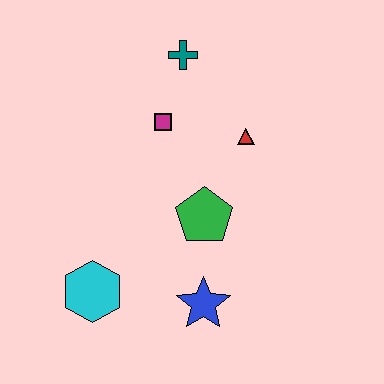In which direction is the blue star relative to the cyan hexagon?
The blue star is to the right of the cyan hexagon.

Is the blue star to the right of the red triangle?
No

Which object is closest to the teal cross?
The magenta square is closest to the teal cross.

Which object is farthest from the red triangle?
The cyan hexagon is farthest from the red triangle.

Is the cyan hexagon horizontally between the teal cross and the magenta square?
No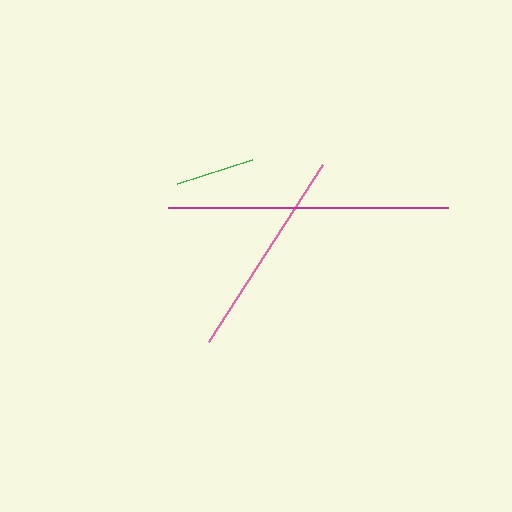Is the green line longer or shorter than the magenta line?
The magenta line is longer than the green line.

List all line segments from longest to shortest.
From longest to shortest: magenta, pink, green.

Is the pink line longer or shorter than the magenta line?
The magenta line is longer than the pink line.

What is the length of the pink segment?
The pink segment is approximately 211 pixels long.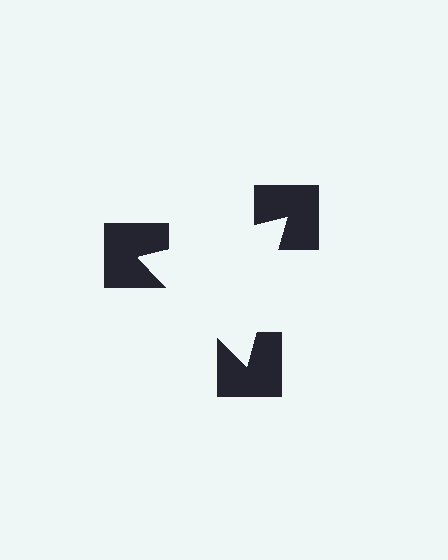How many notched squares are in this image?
There are 3 — one at each vertex of the illusory triangle.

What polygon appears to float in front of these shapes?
An illusory triangle — its edges are inferred from the aligned wedge cuts in the notched squares, not physically drawn.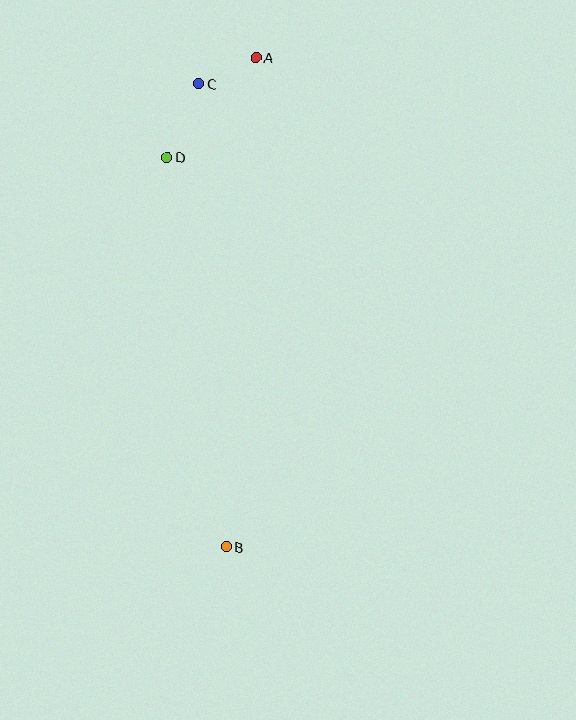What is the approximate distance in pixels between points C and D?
The distance between C and D is approximately 80 pixels.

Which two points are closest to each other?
Points A and C are closest to each other.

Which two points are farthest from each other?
Points A and B are farthest from each other.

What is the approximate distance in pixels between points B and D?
The distance between B and D is approximately 394 pixels.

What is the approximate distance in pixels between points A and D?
The distance between A and D is approximately 134 pixels.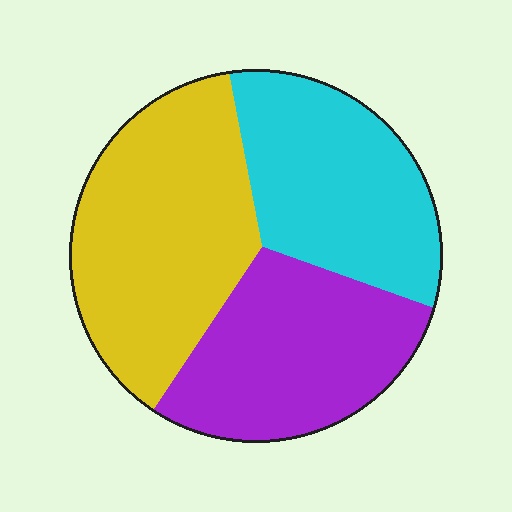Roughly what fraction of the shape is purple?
Purple takes up about one third (1/3) of the shape.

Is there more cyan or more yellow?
Yellow.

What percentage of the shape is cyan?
Cyan covers 30% of the shape.